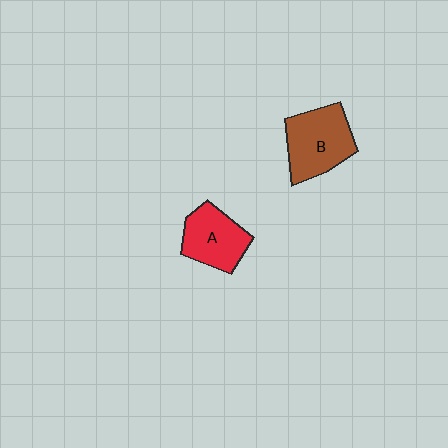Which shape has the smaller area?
Shape A (red).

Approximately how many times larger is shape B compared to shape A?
Approximately 1.2 times.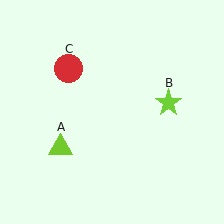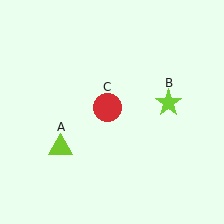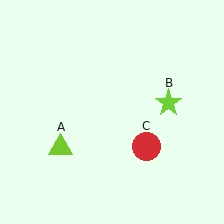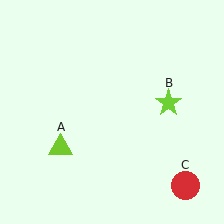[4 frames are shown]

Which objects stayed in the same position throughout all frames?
Lime triangle (object A) and lime star (object B) remained stationary.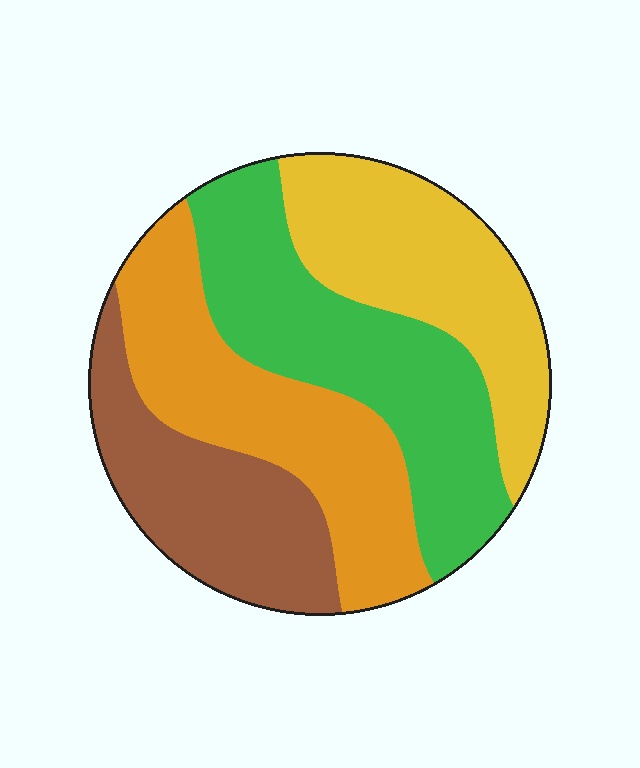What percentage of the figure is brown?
Brown covers around 20% of the figure.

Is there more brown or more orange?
Orange.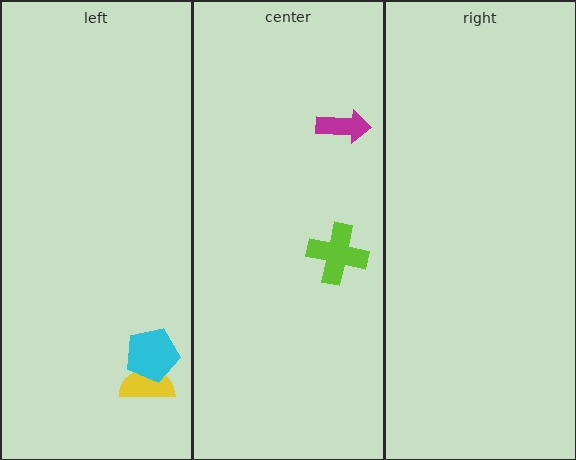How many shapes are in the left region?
2.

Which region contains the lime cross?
The center region.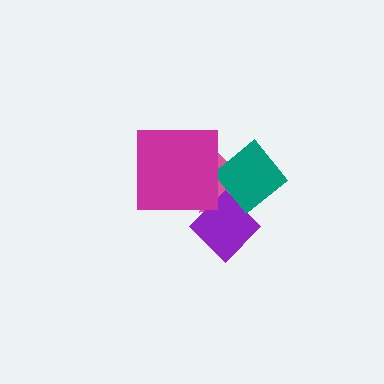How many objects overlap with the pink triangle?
3 objects overlap with the pink triangle.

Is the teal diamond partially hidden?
No, no other shape covers it.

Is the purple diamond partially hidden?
Yes, it is partially covered by another shape.